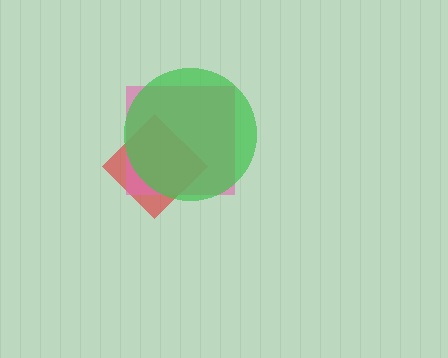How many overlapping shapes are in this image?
There are 3 overlapping shapes in the image.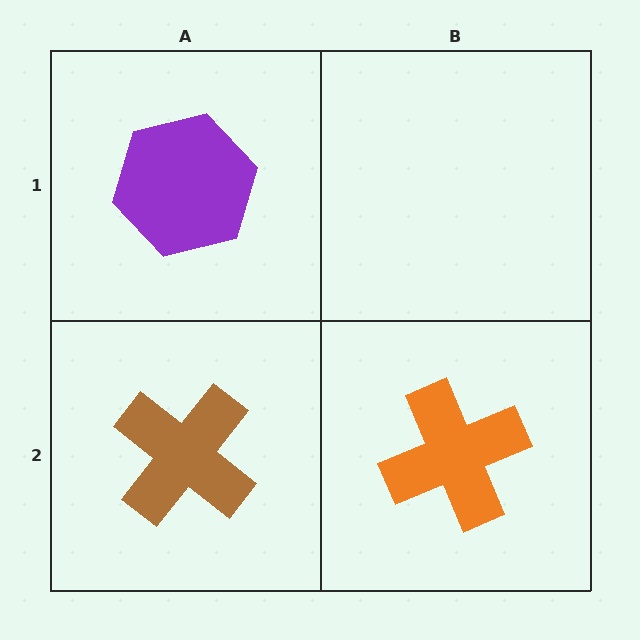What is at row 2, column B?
An orange cross.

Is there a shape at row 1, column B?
No, that cell is empty.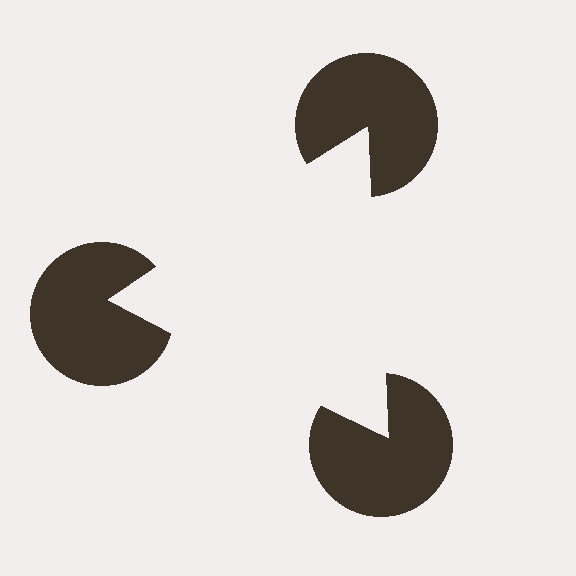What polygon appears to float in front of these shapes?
An illusory triangle — its edges are inferred from the aligned wedge cuts in the pac-man discs, not physically drawn.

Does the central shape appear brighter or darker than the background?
It typically appears slightly brighter than the background, even though no actual brightness change is drawn.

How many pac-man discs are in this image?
There are 3 — one at each vertex of the illusory triangle.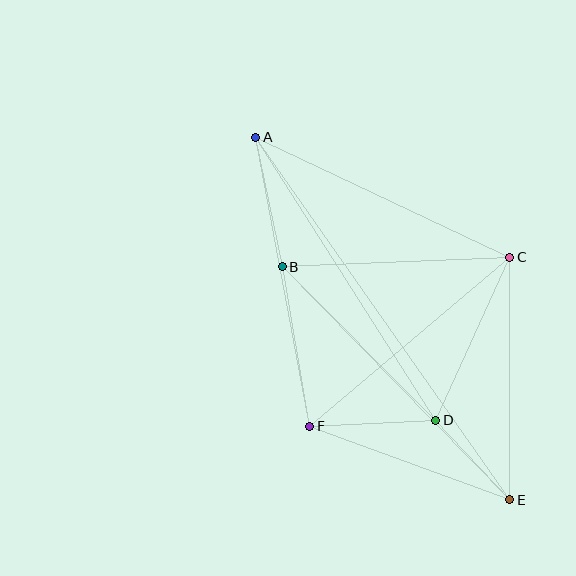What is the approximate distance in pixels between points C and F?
The distance between C and F is approximately 262 pixels.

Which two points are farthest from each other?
Points A and E are farthest from each other.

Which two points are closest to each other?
Points D and E are closest to each other.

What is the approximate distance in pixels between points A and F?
The distance between A and F is approximately 294 pixels.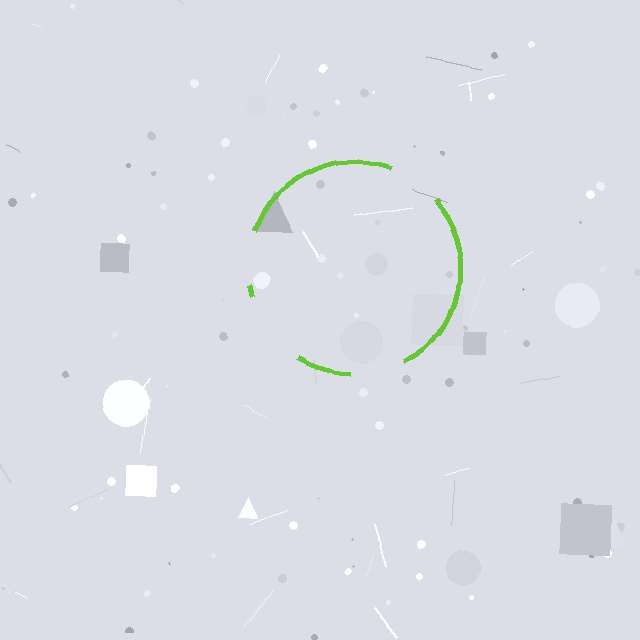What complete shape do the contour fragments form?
The contour fragments form a circle.